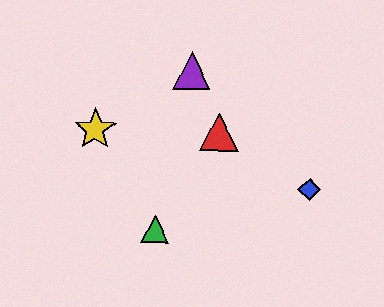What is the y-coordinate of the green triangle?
The green triangle is at y≈229.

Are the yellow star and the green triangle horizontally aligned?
No, the yellow star is at y≈130 and the green triangle is at y≈229.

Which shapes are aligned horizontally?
The red triangle, the yellow star are aligned horizontally.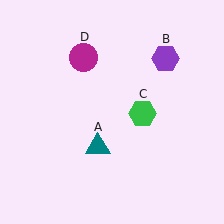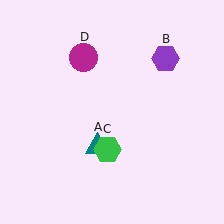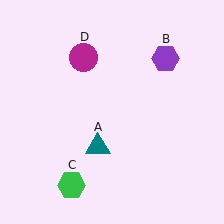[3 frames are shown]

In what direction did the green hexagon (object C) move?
The green hexagon (object C) moved down and to the left.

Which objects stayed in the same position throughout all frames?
Teal triangle (object A) and purple hexagon (object B) and magenta circle (object D) remained stationary.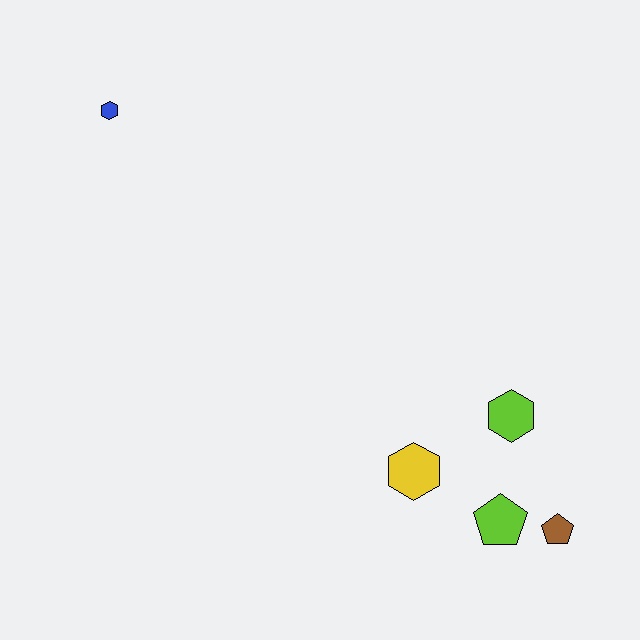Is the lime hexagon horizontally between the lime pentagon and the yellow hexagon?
No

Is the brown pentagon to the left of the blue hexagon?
No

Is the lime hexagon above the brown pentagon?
Yes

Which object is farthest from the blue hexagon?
The brown pentagon is farthest from the blue hexagon.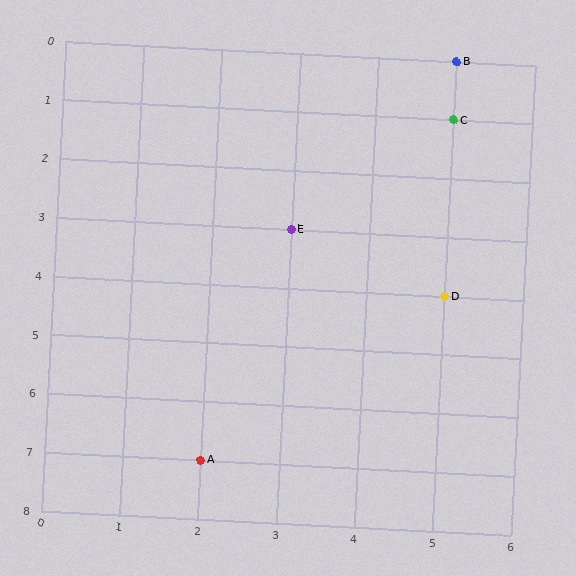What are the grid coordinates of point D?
Point D is at grid coordinates (5, 4).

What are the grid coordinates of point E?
Point E is at grid coordinates (3, 3).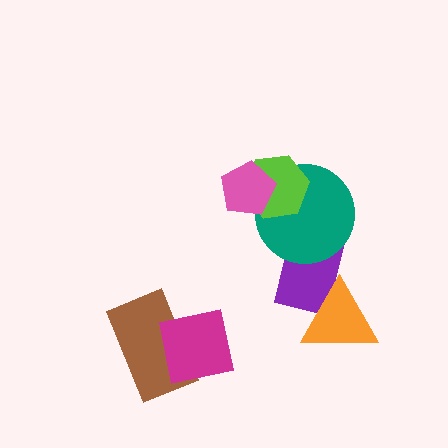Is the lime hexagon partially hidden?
Yes, it is partially covered by another shape.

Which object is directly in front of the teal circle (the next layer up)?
The lime hexagon is directly in front of the teal circle.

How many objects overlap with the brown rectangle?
1 object overlaps with the brown rectangle.